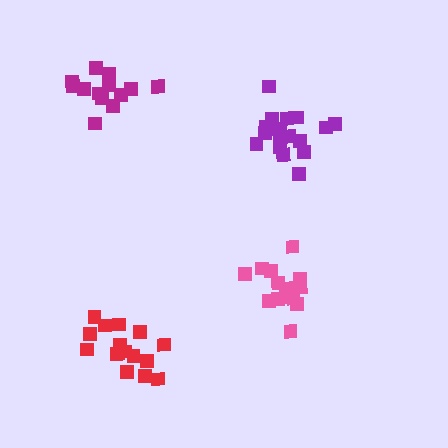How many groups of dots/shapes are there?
There are 4 groups.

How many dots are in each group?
Group 1: 15 dots, Group 2: 17 dots, Group 3: 13 dots, Group 4: 18 dots (63 total).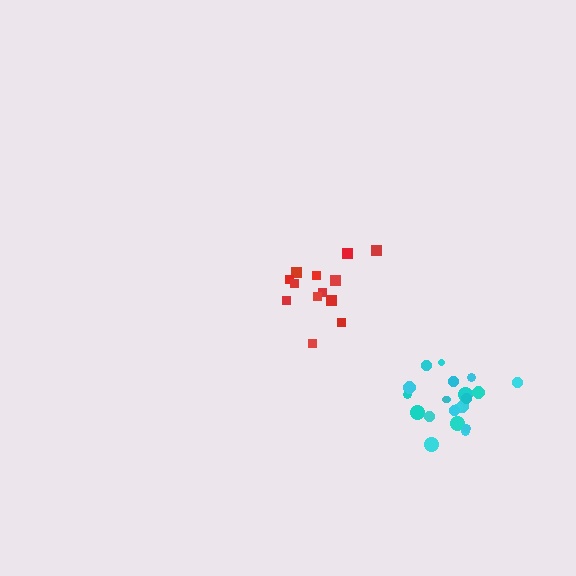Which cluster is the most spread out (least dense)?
Red.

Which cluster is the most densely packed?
Cyan.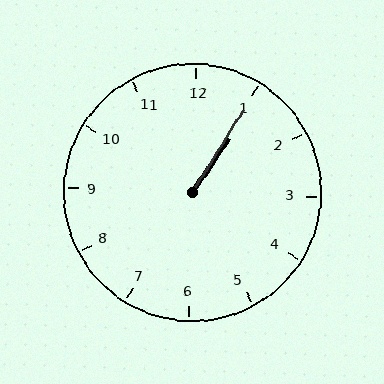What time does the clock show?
1:05.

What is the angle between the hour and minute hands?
Approximately 2 degrees.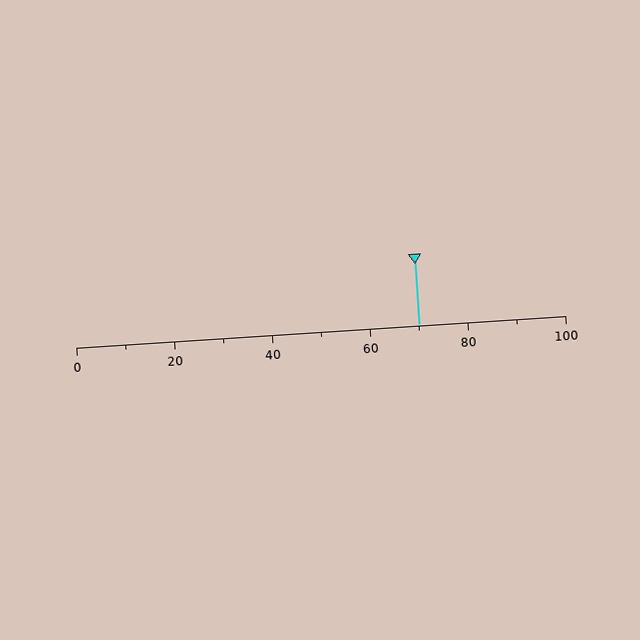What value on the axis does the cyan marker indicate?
The marker indicates approximately 70.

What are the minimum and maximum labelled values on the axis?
The axis runs from 0 to 100.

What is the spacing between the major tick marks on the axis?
The major ticks are spaced 20 apart.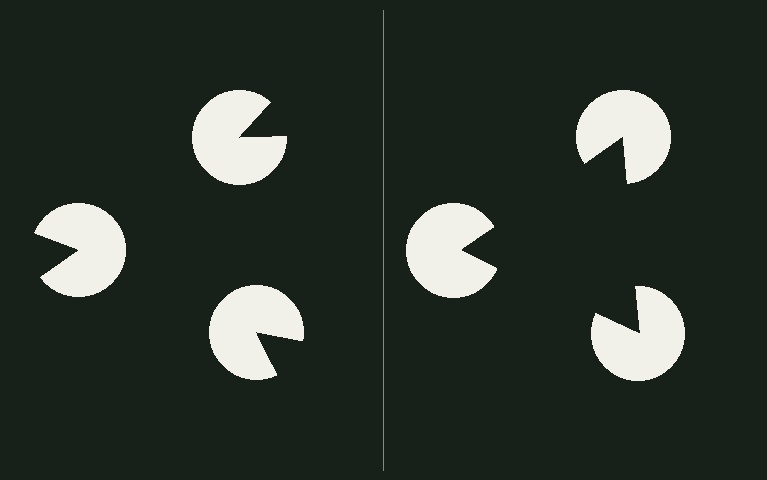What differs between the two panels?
The pac-man discs are positioned identically on both sides; only the wedge orientations differ. On the right they align to a triangle; on the left they are misaligned.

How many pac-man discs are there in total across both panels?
6 — 3 on each side.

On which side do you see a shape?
An illusory triangle appears on the right side. On the left side the wedge cuts are rotated, so no coherent shape forms.